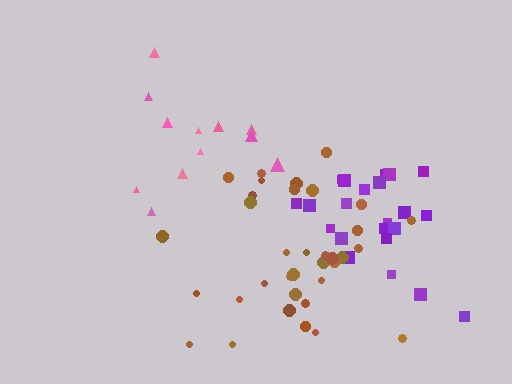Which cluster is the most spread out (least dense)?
Pink.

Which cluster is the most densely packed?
Purple.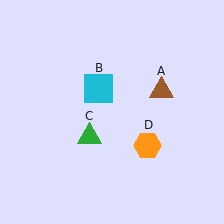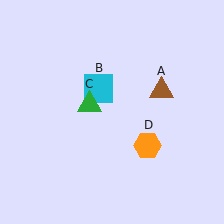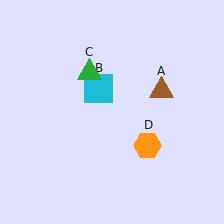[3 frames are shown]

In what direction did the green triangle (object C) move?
The green triangle (object C) moved up.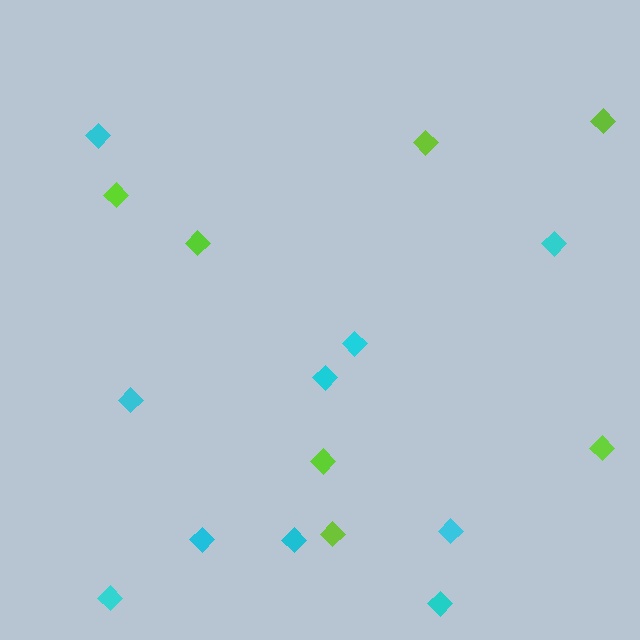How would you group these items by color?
There are 2 groups: one group of cyan diamonds (10) and one group of lime diamonds (7).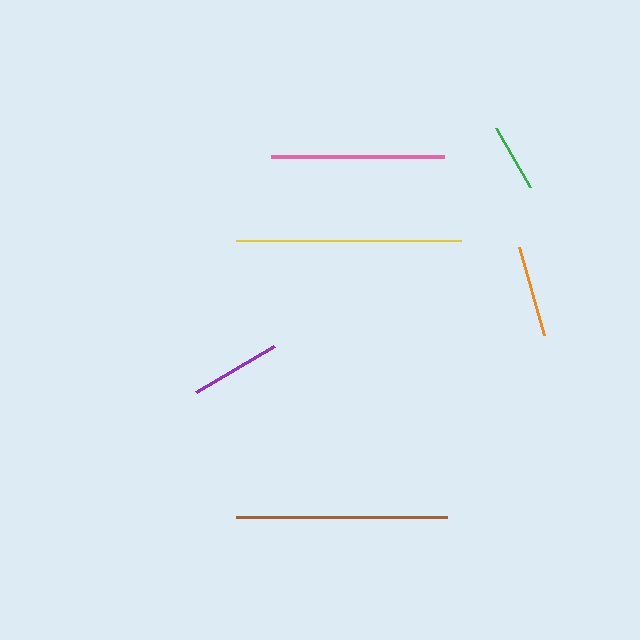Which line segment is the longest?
The yellow line is the longest at approximately 225 pixels.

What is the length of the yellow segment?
The yellow segment is approximately 225 pixels long.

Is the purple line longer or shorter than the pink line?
The pink line is longer than the purple line.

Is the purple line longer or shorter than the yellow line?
The yellow line is longer than the purple line.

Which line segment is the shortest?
The green line is the shortest at approximately 68 pixels.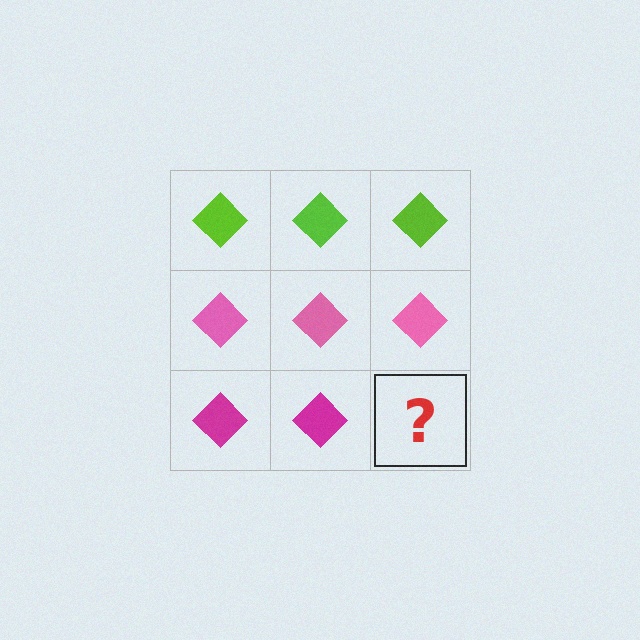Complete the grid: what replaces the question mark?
The question mark should be replaced with a magenta diamond.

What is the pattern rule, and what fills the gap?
The rule is that each row has a consistent color. The gap should be filled with a magenta diamond.